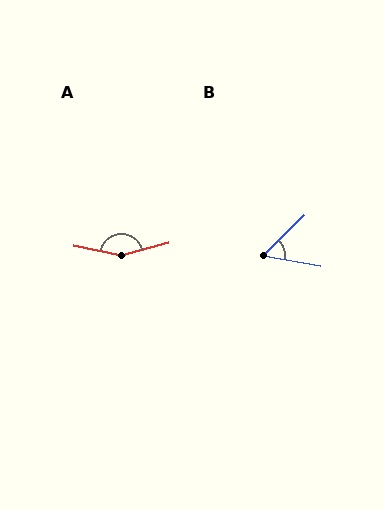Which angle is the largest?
A, at approximately 154 degrees.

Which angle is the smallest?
B, at approximately 55 degrees.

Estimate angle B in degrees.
Approximately 55 degrees.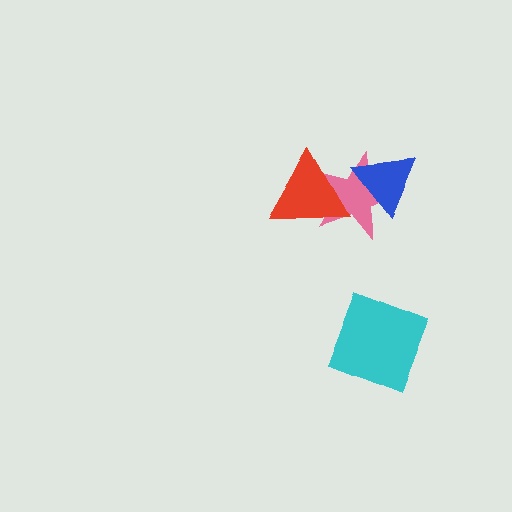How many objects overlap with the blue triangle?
1 object overlaps with the blue triangle.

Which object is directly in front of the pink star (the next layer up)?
The red triangle is directly in front of the pink star.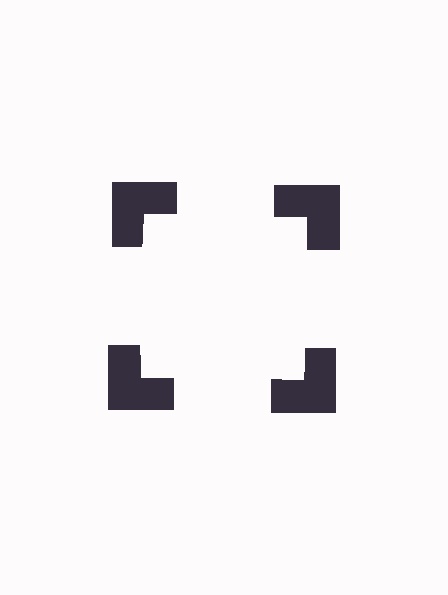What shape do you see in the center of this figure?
An illusory square — its edges are inferred from the aligned wedge cuts in the notched squares, not physically drawn.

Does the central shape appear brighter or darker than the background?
It typically appears slightly brighter than the background, even though no actual brightness change is drawn.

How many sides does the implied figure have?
4 sides.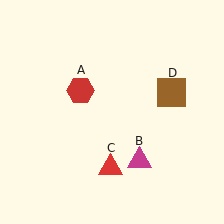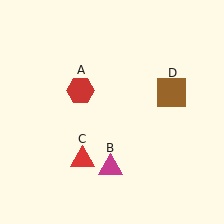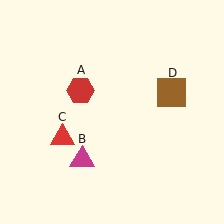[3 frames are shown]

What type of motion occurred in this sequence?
The magenta triangle (object B), red triangle (object C) rotated clockwise around the center of the scene.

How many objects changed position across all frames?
2 objects changed position: magenta triangle (object B), red triangle (object C).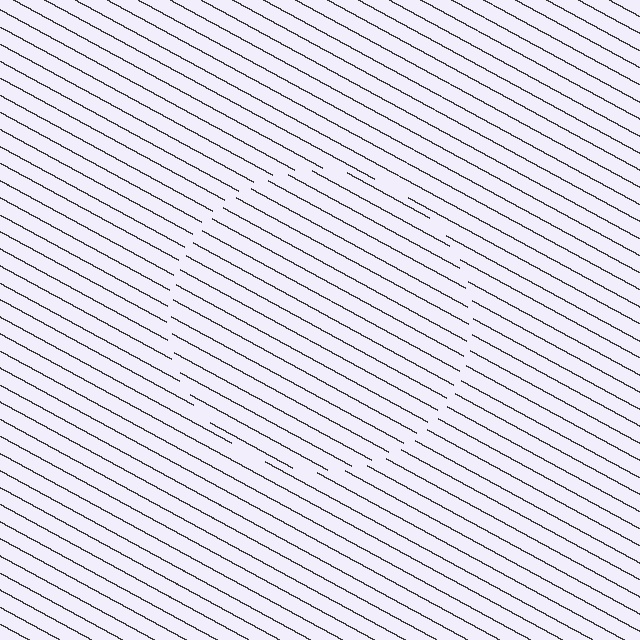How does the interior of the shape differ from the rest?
The interior of the shape contains the same grating, shifted by half a period — the contour is defined by the phase discontinuity where line-ends from the inner and outer gratings abut.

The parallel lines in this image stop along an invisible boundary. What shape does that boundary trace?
An illusory circle. The interior of the shape contains the same grating, shifted by half a period — the contour is defined by the phase discontinuity where line-ends from the inner and outer gratings abut.